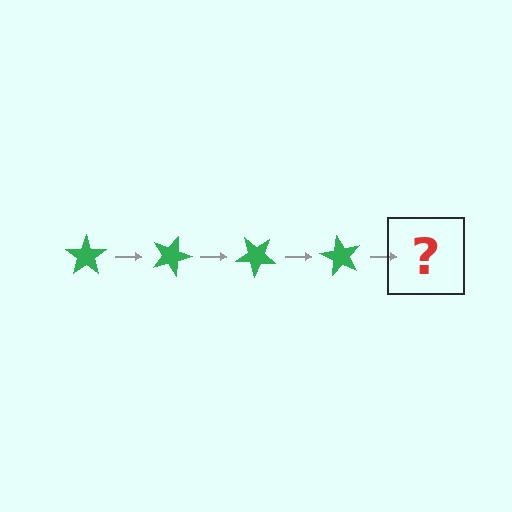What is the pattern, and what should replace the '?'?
The pattern is that the star rotates 20 degrees each step. The '?' should be a green star rotated 80 degrees.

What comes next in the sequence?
The next element should be a green star rotated 80 degrees.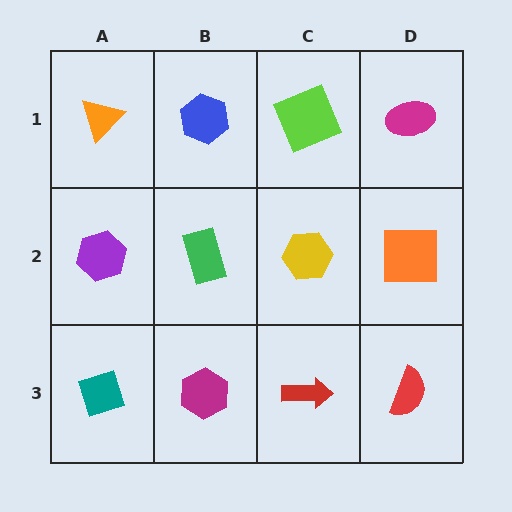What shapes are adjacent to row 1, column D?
An orange square (row 2, column D), a lime square (row 1, column C).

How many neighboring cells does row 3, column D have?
2.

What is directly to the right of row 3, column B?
A red arrow.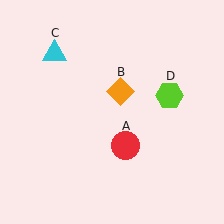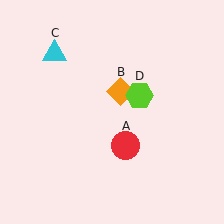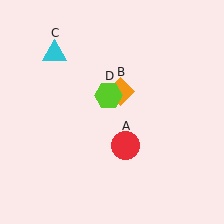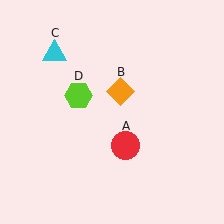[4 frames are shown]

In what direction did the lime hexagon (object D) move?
The lime hexagon (object D) moved left.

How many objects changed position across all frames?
1 object changed position: lime hexagon (object D).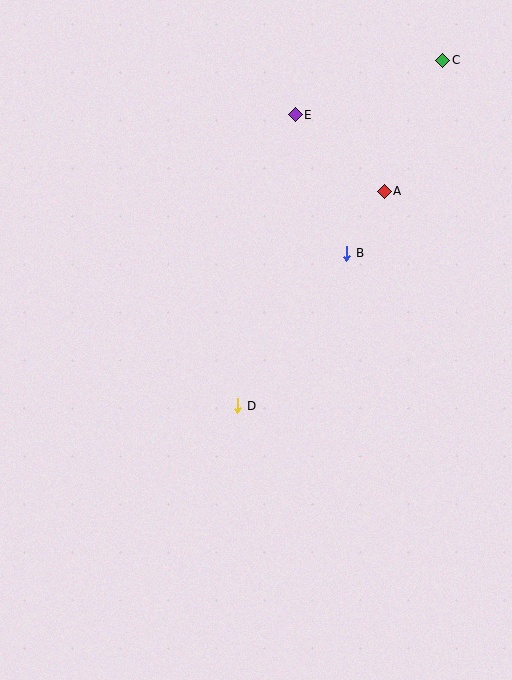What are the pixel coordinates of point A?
Point A is at (384, 191).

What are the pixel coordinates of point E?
Point E is at (295, 115).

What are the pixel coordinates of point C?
Point C is at (443, 60).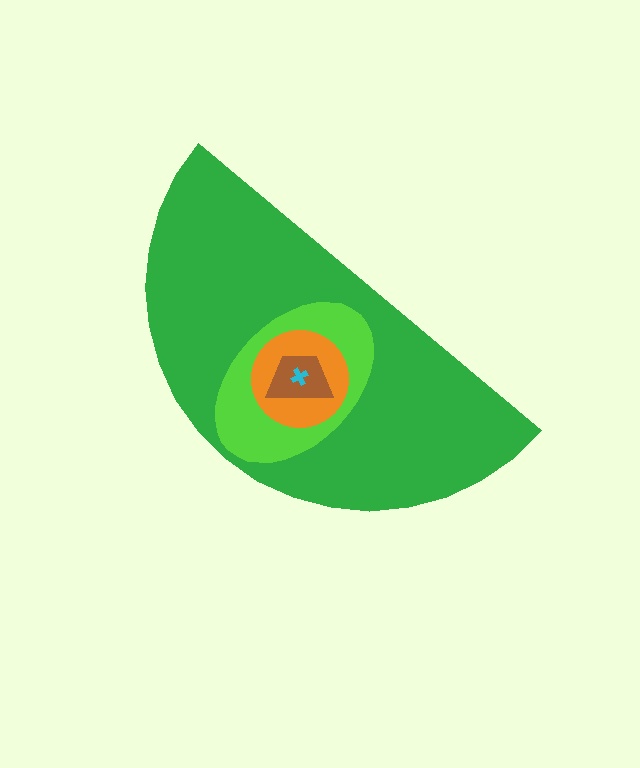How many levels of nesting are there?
5.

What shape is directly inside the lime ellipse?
The orange circle.